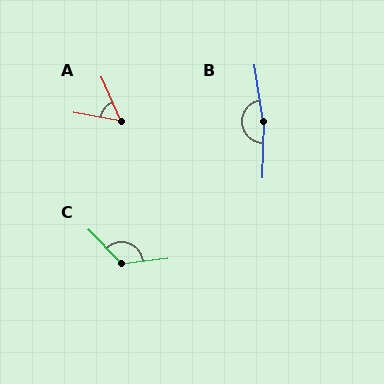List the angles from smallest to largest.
A (56°), C (128°), B (169°).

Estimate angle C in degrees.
Approximately 128 degrees.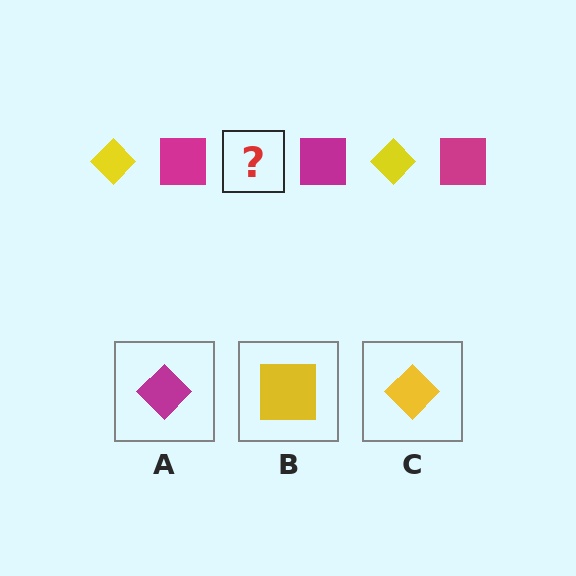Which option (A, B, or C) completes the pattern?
C.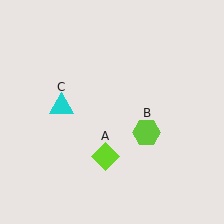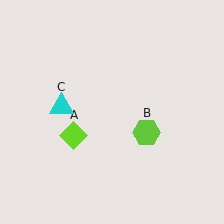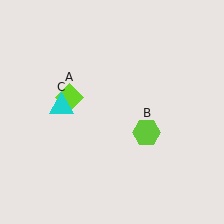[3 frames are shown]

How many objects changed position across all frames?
1 object changed position: lime diamond (object A).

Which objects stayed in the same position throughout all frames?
Lime hexagon (object B) and cyan triangle (object C) remained stationary.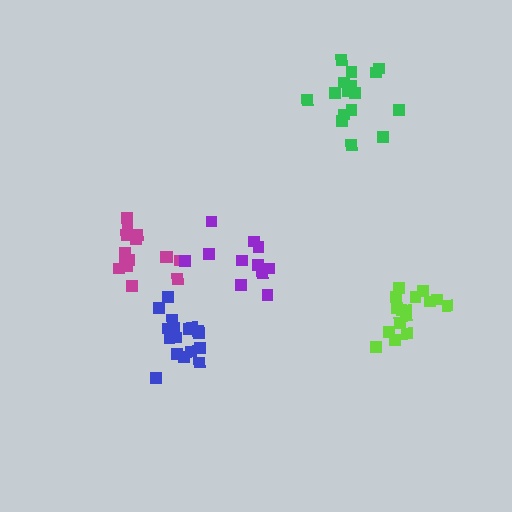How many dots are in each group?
Group 1: 15 dots, Group 2: 16 dots, Group 3: 17 dots, Group 4: 11 dots, Group 5: 17 dots (76 total).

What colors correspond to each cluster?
The clusters are colored: magenta, green, lime, purple, blue.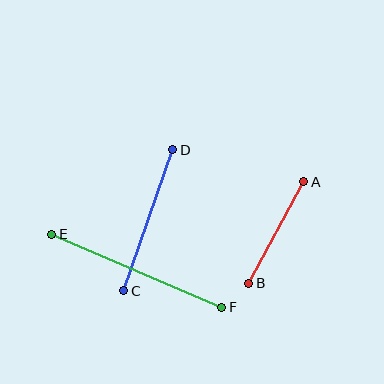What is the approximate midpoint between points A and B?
The midpoint is at approximately (276, 232) pixels.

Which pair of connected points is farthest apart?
Points E and F are farthest apart.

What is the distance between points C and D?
The distance is approximately 149 pixels.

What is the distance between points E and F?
The distance is approximately 185 pixels.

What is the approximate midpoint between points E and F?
The midpoint is at approximately (137, 271) pixels.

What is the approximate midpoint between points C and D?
The midpoint is at approximately (148, 220) pixels.